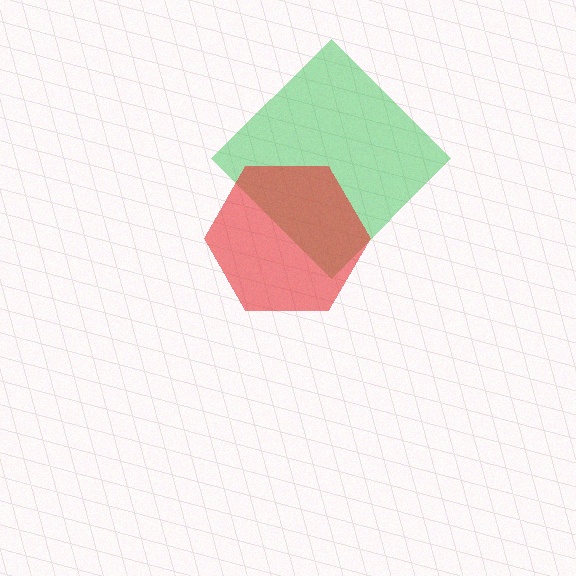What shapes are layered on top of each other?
The layered shapes are: a green diamond, a red hexagon.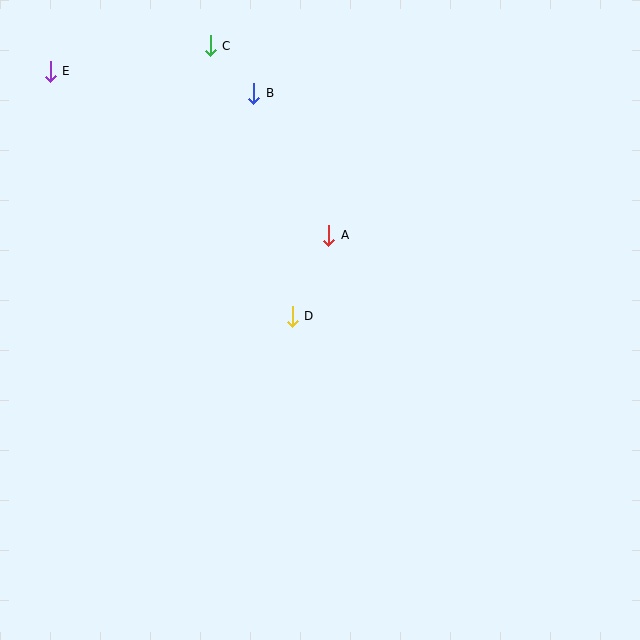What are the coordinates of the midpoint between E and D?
The midpoint between E and D is at (171, 194).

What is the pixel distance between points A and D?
The distance between A and D is 89 pixels.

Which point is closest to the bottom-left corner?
Point D is closest to the bottom-left corner.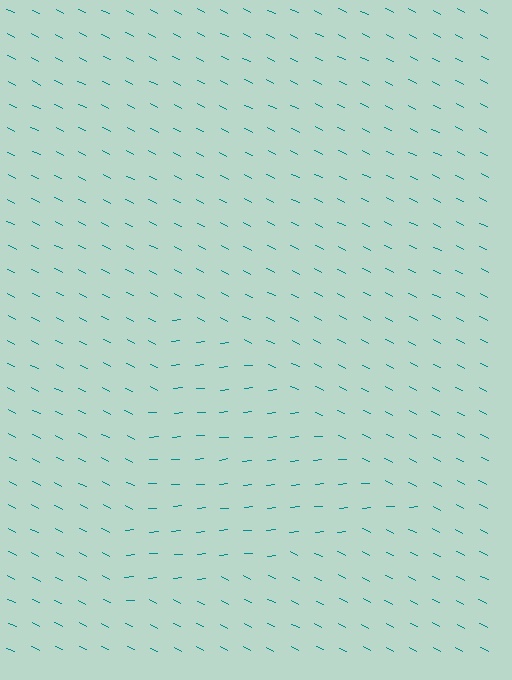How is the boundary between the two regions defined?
The boundary is defined purely by a change in line orientation (approximately 32 degrees difference). All lines are the same color and thickness.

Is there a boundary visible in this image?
Yes, there is a texture boundary formed by a change in line orientation.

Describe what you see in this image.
The image is filled with small teal line segments. A triangle region in the image has lines oriented differently from the surrounding lines, creating a visible texture boundary.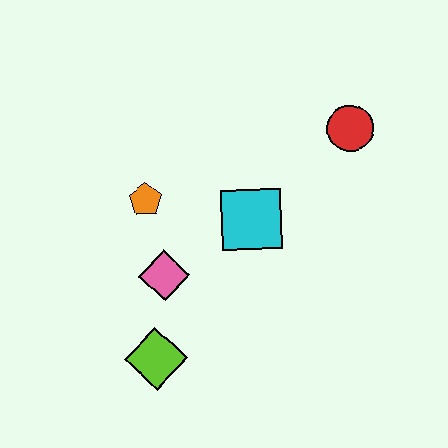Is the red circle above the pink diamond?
Yes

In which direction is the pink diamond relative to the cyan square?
The pink diamond is to the left of the cyan square.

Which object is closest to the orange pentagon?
The pink diamond is closest to the orange pentagon.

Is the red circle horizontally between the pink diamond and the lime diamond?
No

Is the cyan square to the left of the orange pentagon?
No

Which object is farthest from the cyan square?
The lime diamond is farthest from the cyan square.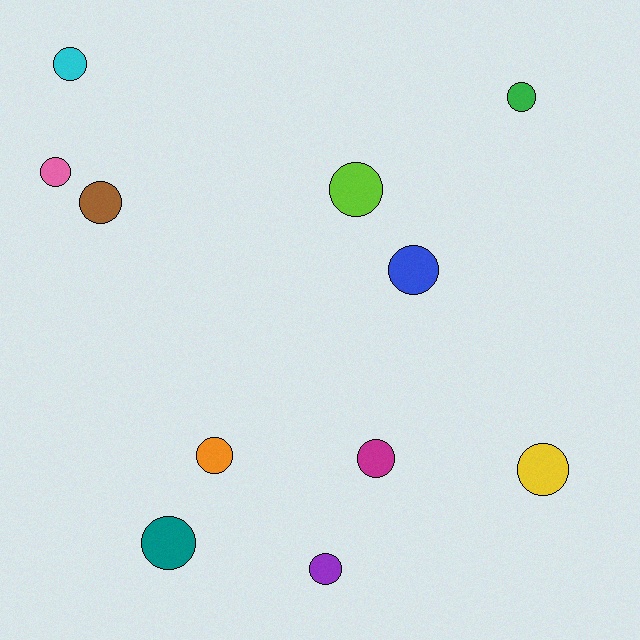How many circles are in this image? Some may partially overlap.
There are 11 circles.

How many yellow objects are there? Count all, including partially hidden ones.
There is 1 yellow object.